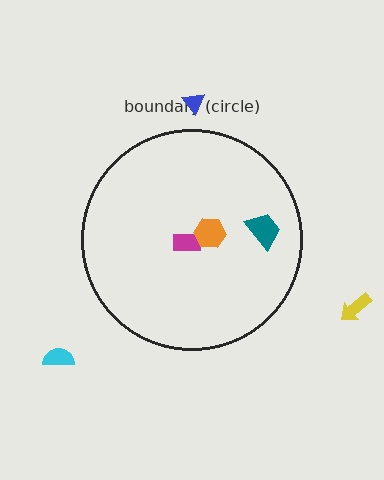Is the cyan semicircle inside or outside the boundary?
Outside.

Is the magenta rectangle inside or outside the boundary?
Inside.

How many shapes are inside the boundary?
3 inside, 3 outside.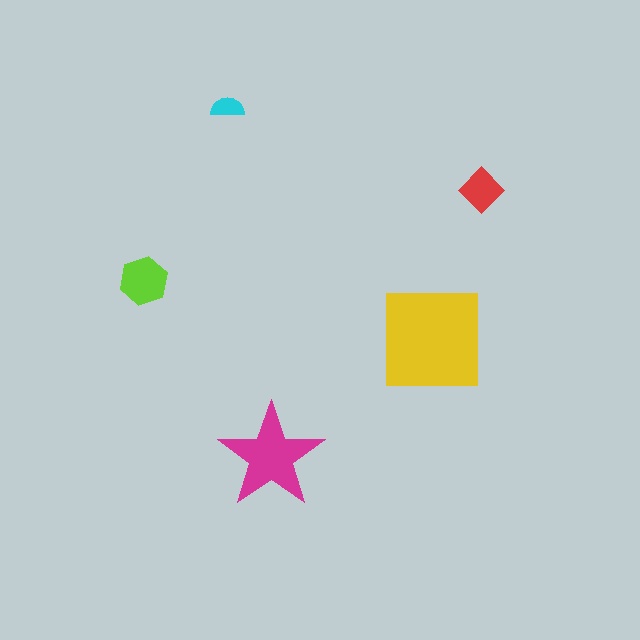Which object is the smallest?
The cyan semicircle.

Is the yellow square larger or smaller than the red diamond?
Larger.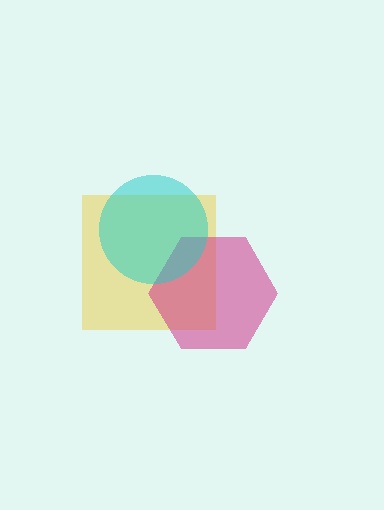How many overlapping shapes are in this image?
There are 3 overlapping shapes in the image.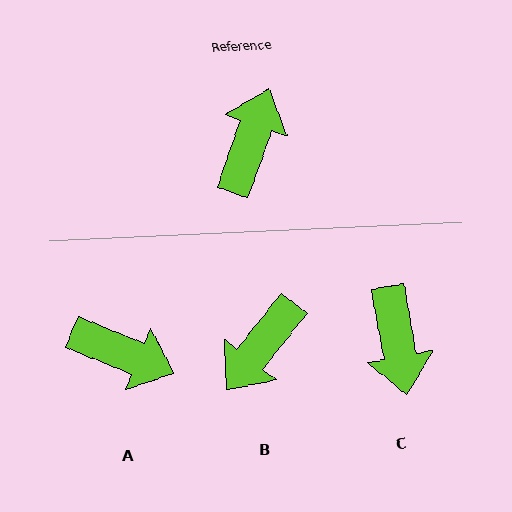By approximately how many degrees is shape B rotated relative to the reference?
Approximately 161 degrees counter-clockwise.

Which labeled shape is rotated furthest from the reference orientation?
B, about 161 degrees away.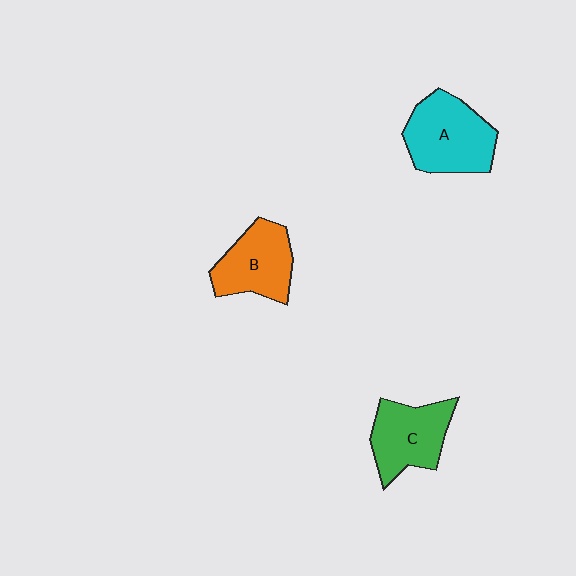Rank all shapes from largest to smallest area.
From largest to smallest: A (cyan), C (green), B (orange).